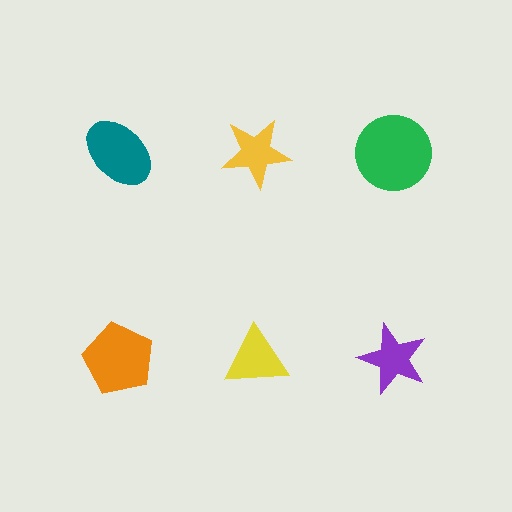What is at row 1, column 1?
A teal ellipse.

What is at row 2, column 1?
An orange pentagon.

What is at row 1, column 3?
A green circle.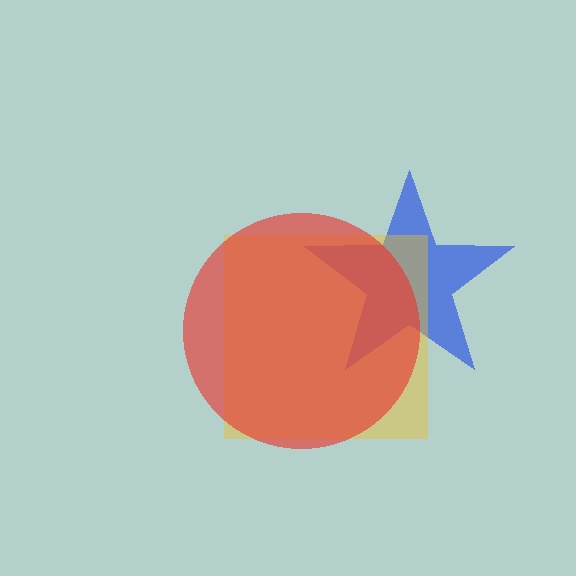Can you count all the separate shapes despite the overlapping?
Yes, there are 3 separate shapes.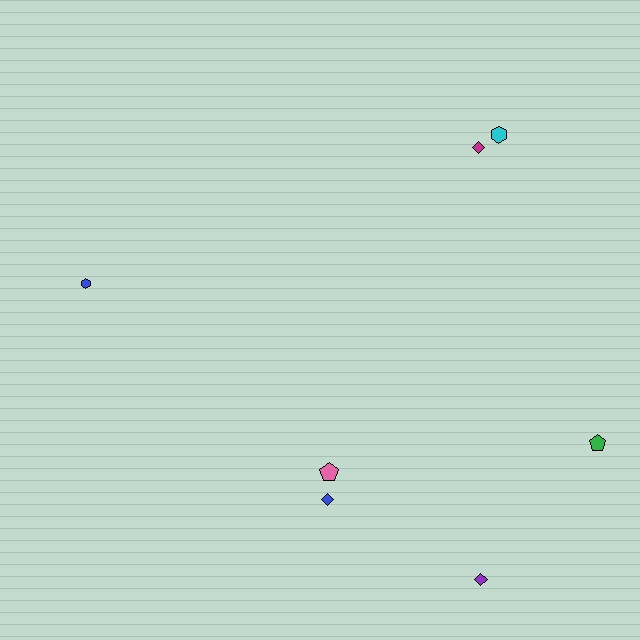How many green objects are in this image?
There is 1 green object.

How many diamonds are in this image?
There are 3 diamonds.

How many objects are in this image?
There are 7 objects.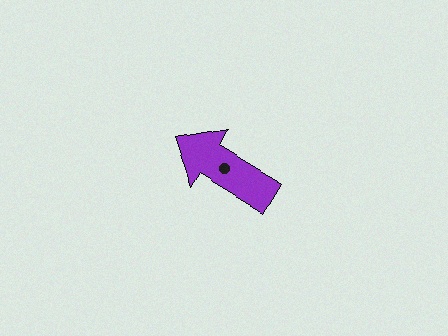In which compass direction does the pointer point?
Northwest.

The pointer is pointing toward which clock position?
Roughly 10 o'clock.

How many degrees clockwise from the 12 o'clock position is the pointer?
Approximately 301 degrees.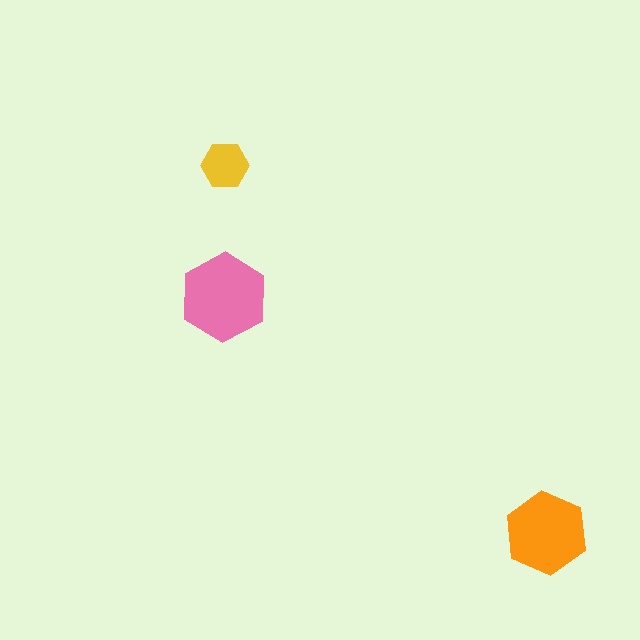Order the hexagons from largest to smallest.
the pink one, the orange one, the yellow one.